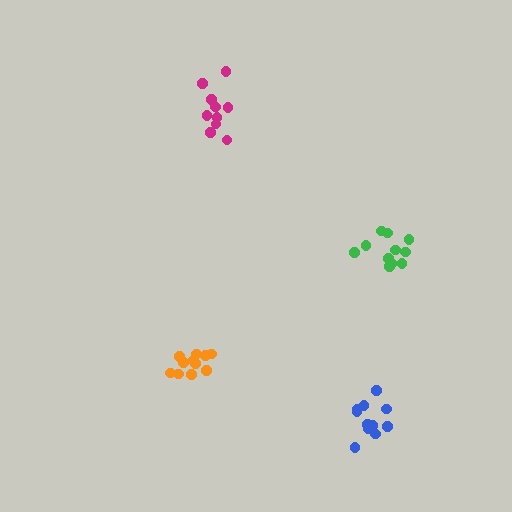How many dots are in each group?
Group 1: 10 dots, Group 2: 11 dots, Group 3: 11 dots, Group 4: 11 dots (43 total).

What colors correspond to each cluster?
The clusters are colored: magenta, blue, orange, green.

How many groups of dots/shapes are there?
There are 4 groups.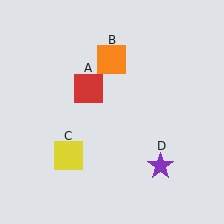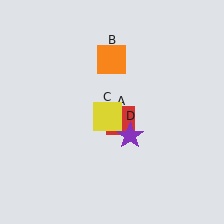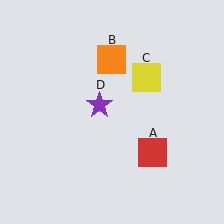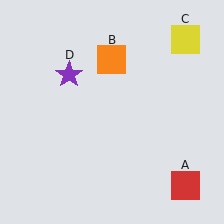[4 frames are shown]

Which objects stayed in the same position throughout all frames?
Orange square (object B) remained stationary.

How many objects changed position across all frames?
3 objects changed position: red square (object A), yellow square (object C), purple star (object D).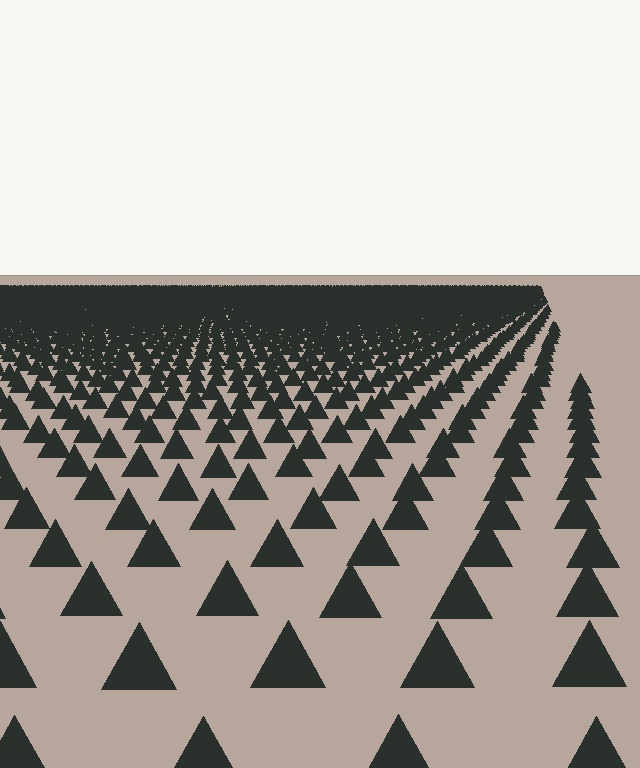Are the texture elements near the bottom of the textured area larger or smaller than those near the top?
Larger. Near the bottom, elements are closer to the viewer and appear at a bigger on-screen size.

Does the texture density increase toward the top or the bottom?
Density increases toward the top.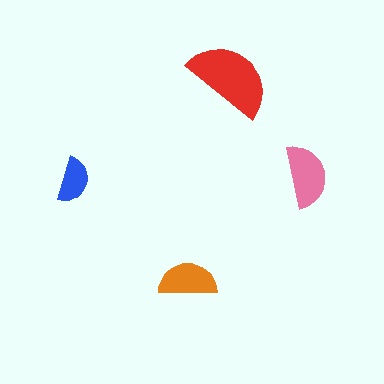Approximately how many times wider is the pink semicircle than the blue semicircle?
About 1.5 times wider.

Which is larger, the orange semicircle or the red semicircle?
The red one.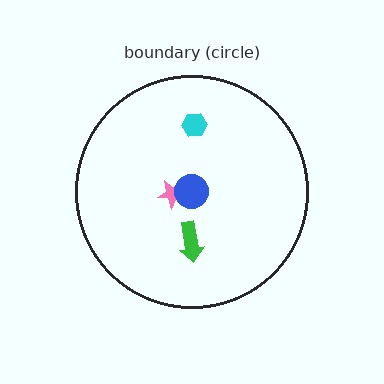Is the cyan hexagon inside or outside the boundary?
Inside.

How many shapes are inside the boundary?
4 inside, 0 outside.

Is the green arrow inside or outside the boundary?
Inside.